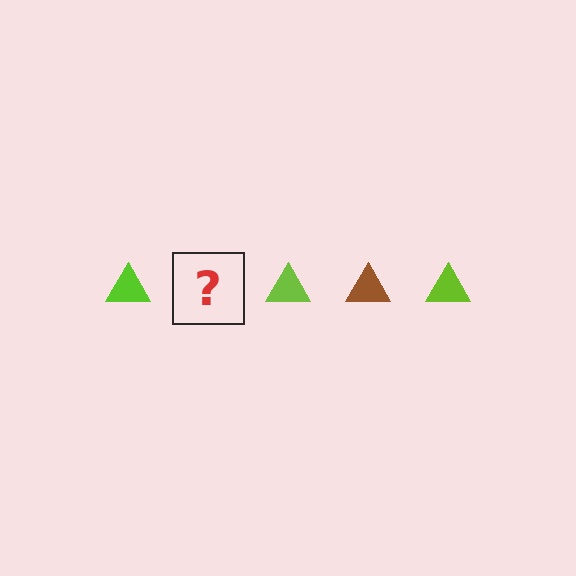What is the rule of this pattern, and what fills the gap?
The rule is that the pattern cycles through lime, brown triangles. The gap should be filled with a brown triangle.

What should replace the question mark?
The question mark should be replaced with a brown triangle.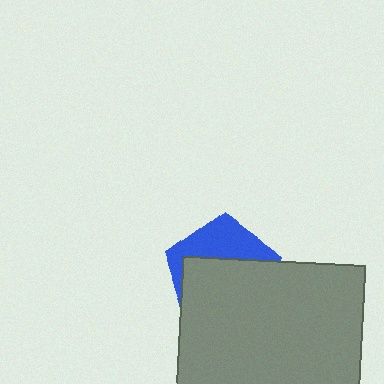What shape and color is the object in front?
The object in front is a gray square.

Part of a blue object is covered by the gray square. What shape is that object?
It is a pentagon.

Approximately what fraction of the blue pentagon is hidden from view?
Roughly 64% of the blue pentagon is hidden behind the gray square.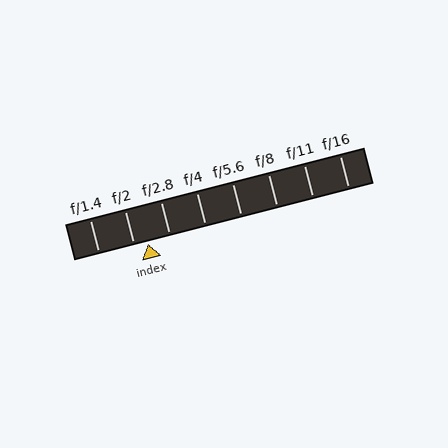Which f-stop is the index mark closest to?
The index mark is closest to f/2.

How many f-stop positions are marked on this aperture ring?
There are 8 f-stop positions marked.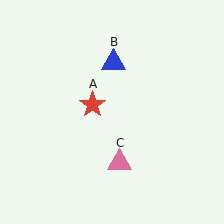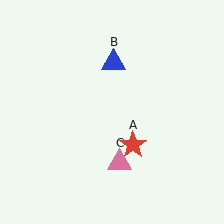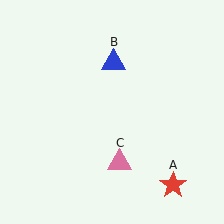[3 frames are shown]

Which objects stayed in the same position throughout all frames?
Blue triangle (object B) and pink triangle (object C) remained stationary.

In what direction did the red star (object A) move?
The red star (object A) moved down and to the right.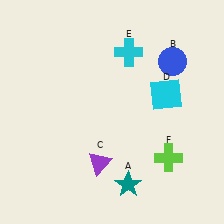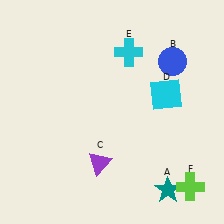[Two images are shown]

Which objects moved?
The objects that moved are: the teal star (A), the lime cross (F).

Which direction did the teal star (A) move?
The teal star (A) moved right.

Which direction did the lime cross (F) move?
The lime cross (F) moved down.